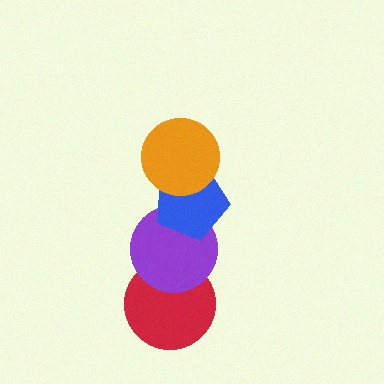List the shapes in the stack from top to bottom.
From top to bottom: the orange circle, the blue pentagon, the purple circle, the red circle.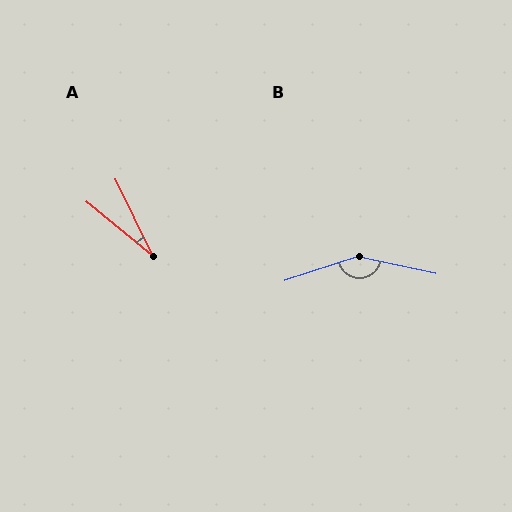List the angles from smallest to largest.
A (25°), B (150°).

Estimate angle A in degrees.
Approximately 25 degrees.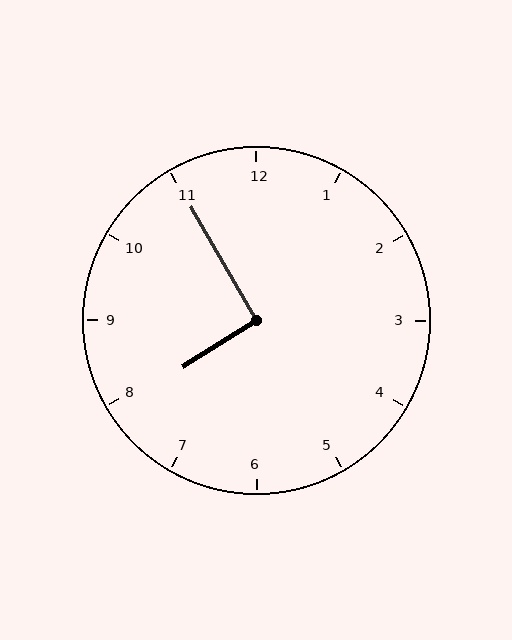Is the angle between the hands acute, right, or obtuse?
It is right.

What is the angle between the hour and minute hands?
Approximately 92 degrees.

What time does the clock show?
7:55.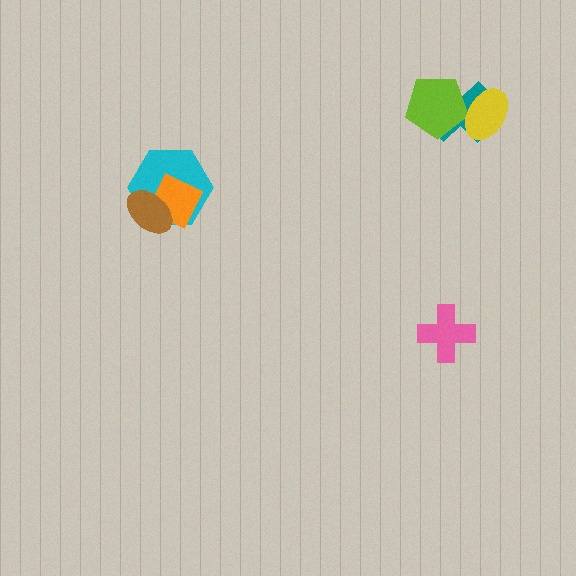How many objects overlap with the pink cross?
0 objects overlap with the pink cross.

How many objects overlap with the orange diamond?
2 objects overlap with the orange diamond.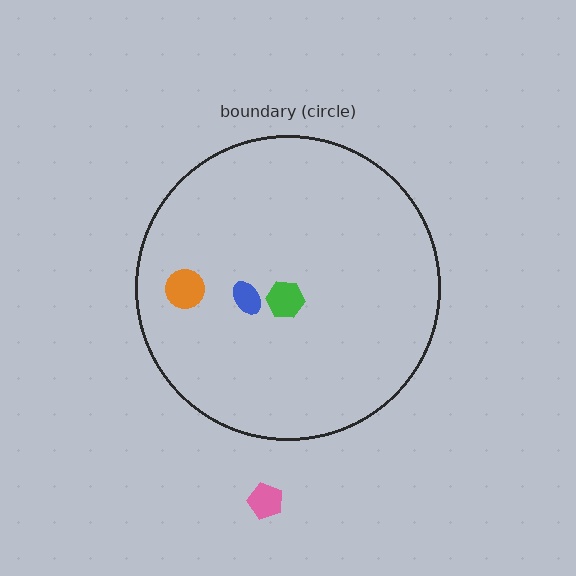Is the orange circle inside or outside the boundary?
Inside.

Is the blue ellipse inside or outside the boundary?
Inside.